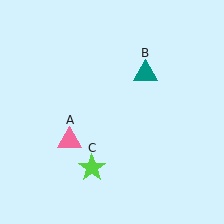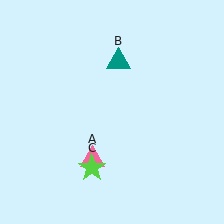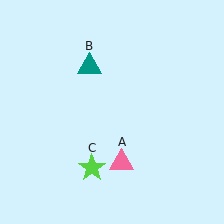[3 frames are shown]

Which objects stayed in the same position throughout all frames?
Lime star (object C) remained stationary.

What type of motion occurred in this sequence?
The pink triangle (object A), teal triangle (object B) rotated counterclockwise around the center of the scene.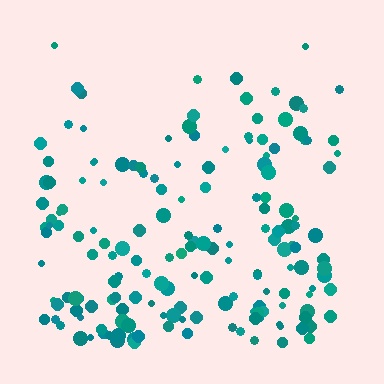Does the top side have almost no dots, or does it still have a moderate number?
Still a moderate number, just noticeably fewer than the bottom.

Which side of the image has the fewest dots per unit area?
The top.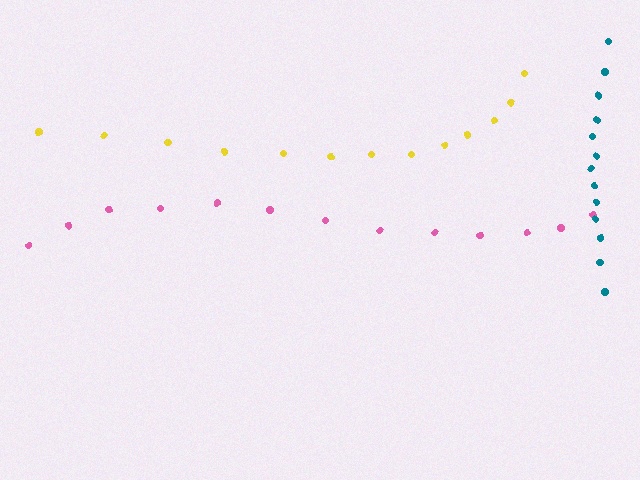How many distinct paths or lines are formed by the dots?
There are 3 distinct paths.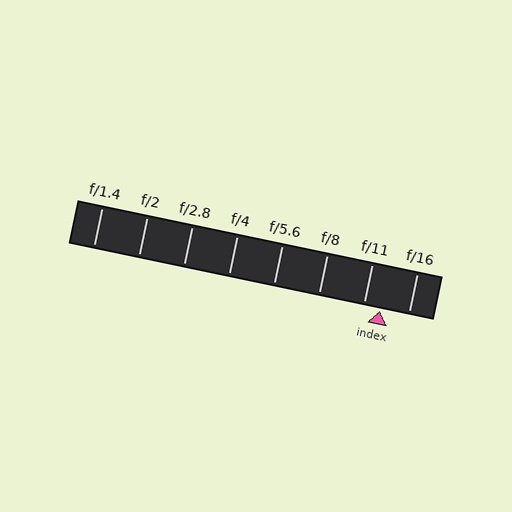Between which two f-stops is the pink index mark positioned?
The index mark is between f/11 and f/16.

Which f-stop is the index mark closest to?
The index mark is closest to f/11.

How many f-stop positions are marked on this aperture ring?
There are 8 f-stop positions marked.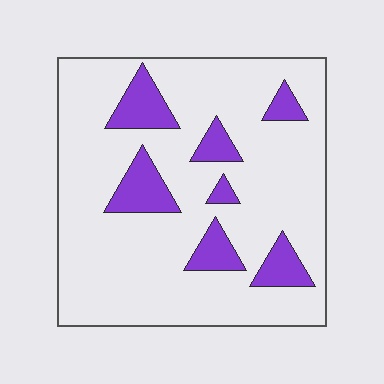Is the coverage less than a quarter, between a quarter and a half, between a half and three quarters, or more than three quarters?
Less than a quarter.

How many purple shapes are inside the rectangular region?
7.